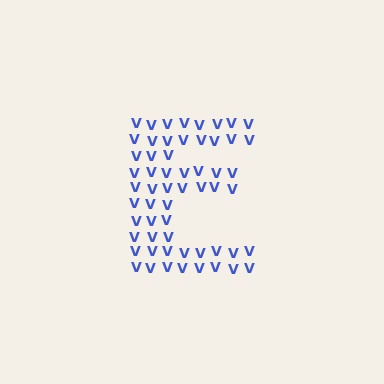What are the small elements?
The small elements are letter V's.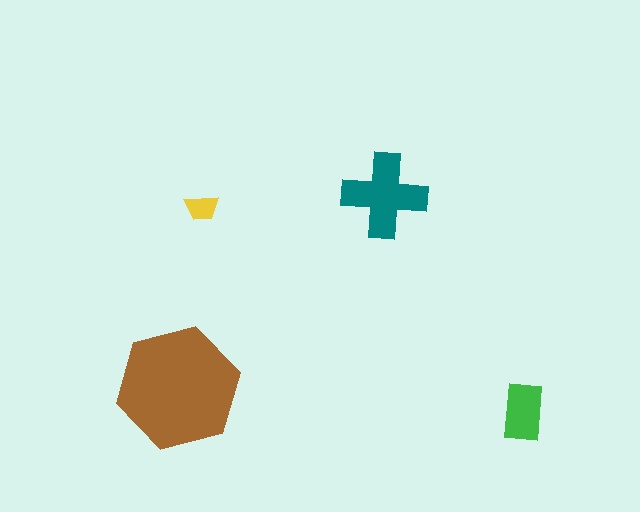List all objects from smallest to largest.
The yellow trapezoid, the green rectangle, the teal cross, the brown hexagon.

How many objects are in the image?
There are 4 objects in the image.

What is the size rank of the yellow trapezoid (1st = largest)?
4th.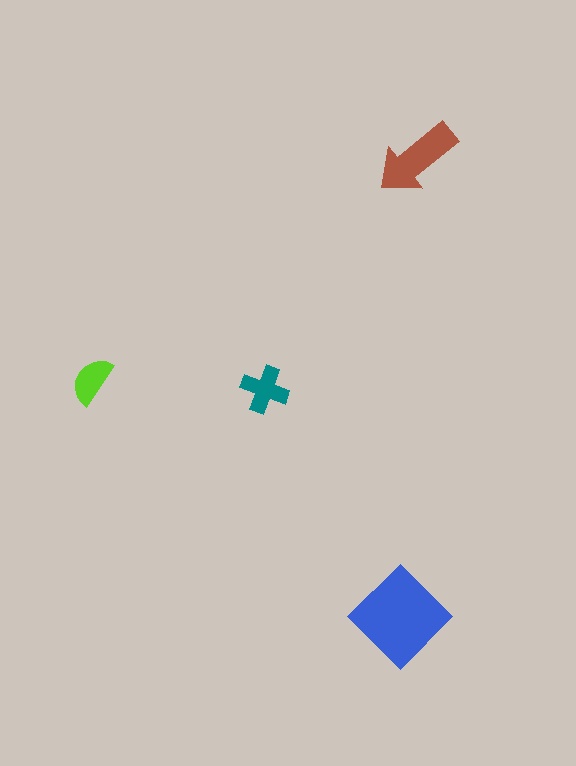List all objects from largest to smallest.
The blue diamond, the brown arrow, the teal cross, the lime semicircle.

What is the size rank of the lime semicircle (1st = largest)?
4th.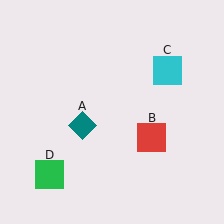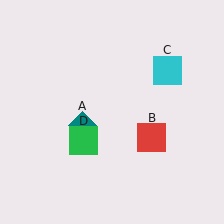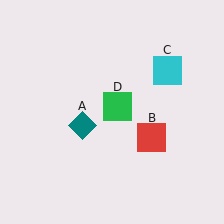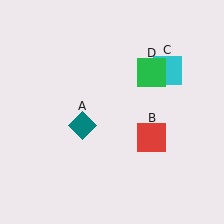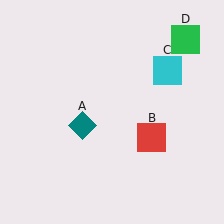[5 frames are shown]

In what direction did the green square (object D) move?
The green square (object D) moved up and to the right.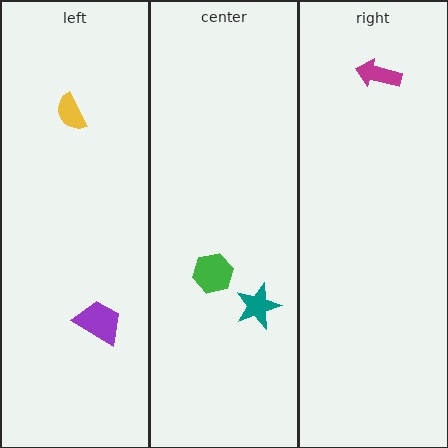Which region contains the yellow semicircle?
The left region.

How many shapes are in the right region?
1.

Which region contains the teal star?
The center region.